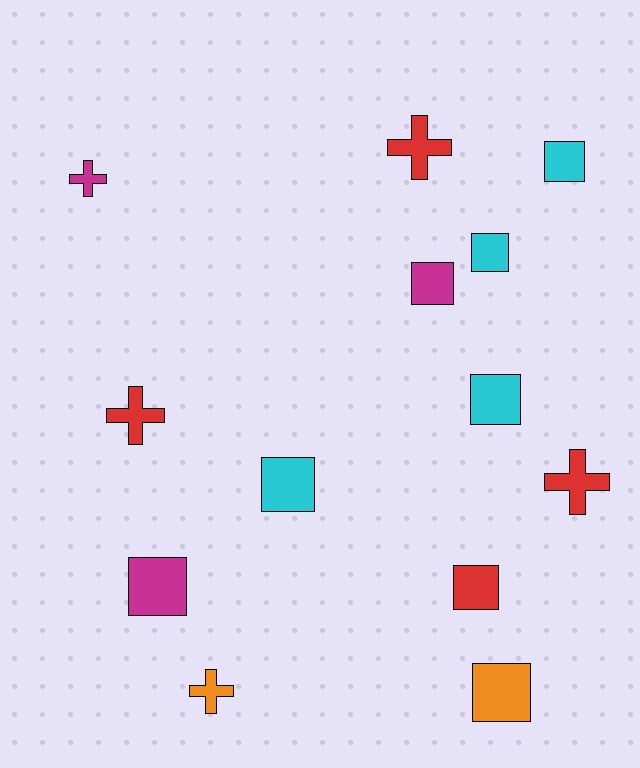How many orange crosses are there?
There is 1 orange cross.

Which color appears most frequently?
Cyan, with 4 objects.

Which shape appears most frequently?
Square, with 8 objects.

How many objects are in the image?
There are 13 objects.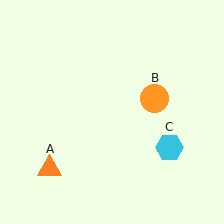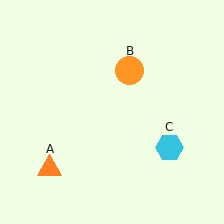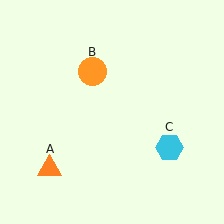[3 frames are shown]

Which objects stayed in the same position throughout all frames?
Orange triangle (object A) and cyan hexagon (object C) remained stationary.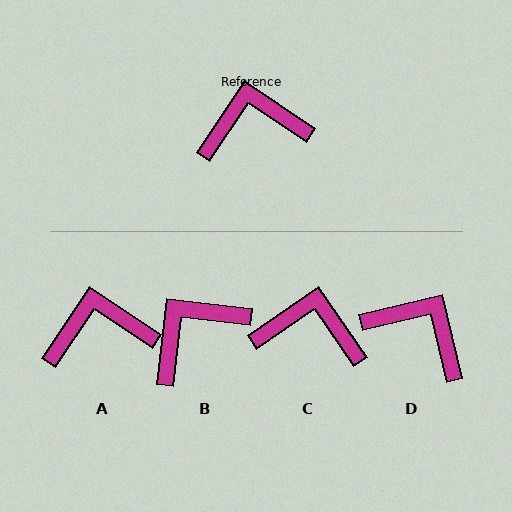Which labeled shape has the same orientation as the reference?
A.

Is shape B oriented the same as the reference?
No, it is off by about 27 degrees.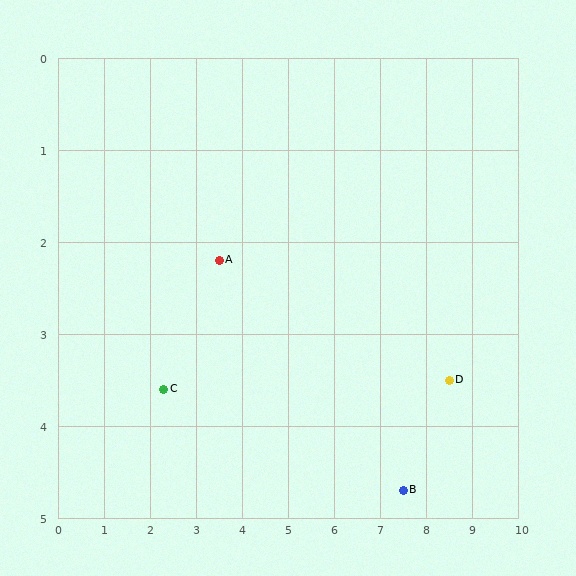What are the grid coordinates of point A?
Point A is at approximately (3.5, 2.2).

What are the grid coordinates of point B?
Point B is at approximately (7.5, 4.7).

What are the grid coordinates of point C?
Point C is at approximately (2.3, 3.6).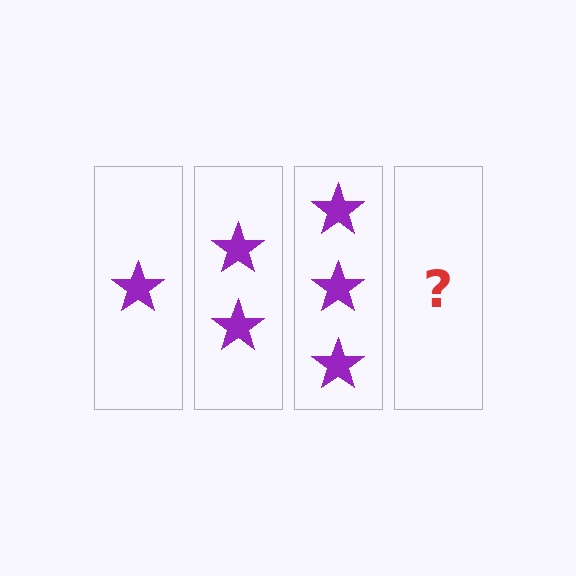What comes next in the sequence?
The next element should be 4 stars.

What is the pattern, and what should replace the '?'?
The pattern is that each step adds one more star. The '?' should be 4 stars.